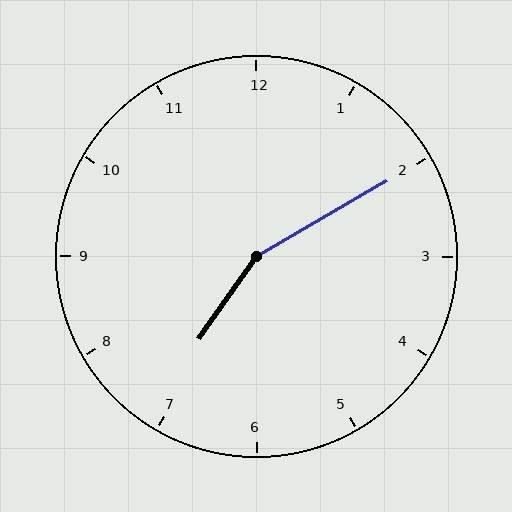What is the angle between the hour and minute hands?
Approximately 155 degrees.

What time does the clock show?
7:10.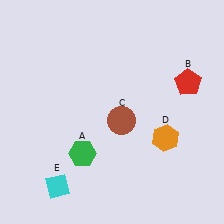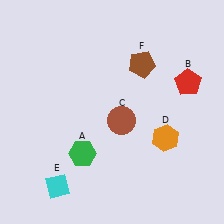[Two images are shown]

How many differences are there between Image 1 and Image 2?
There is 1 difference between the two images.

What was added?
A brown pentagon (F) was added in Image 2.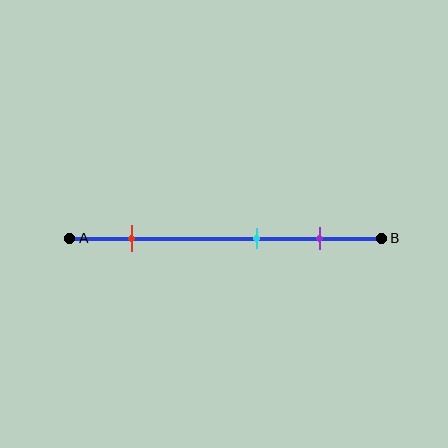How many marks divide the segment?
There are 3 marks dividing the segment.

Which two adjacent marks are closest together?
The cyan and purple marks are the closest adjacent pair.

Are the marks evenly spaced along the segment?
No, the marks are not evenly spaced.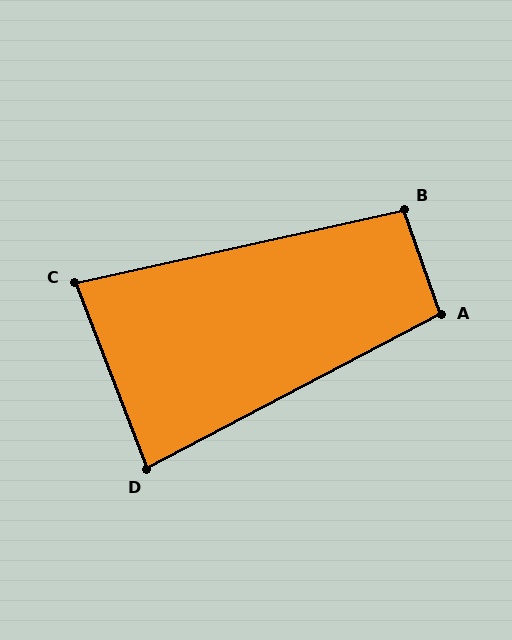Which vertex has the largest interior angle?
A, at approximately 99 degrees.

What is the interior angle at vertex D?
Approximately 83 degrees (acute).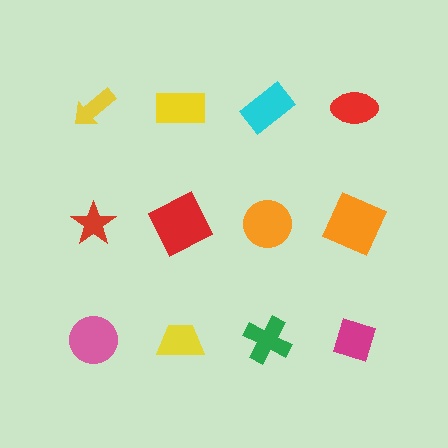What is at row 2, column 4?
An orange square.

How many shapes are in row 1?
4 shapes.